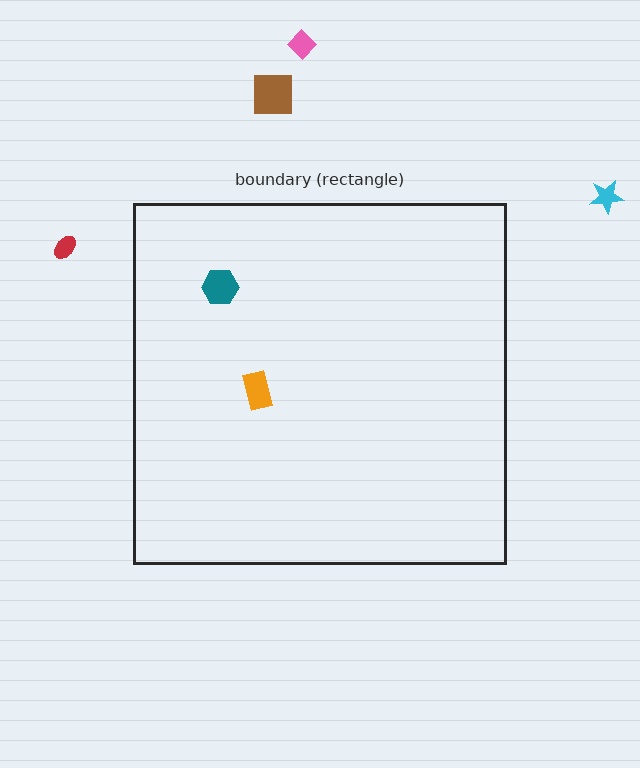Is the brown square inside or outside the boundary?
Outside.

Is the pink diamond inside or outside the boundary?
Outside.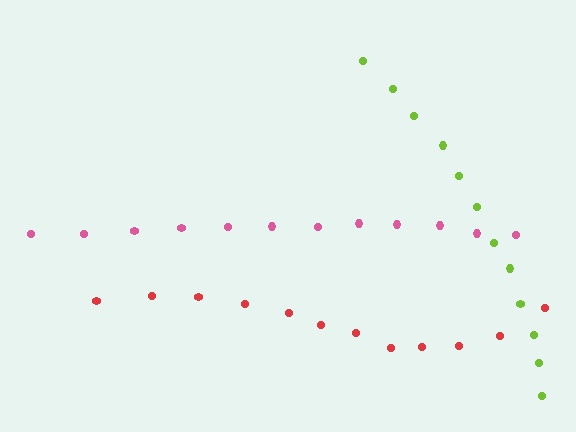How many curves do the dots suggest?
There are 3 distinct paths.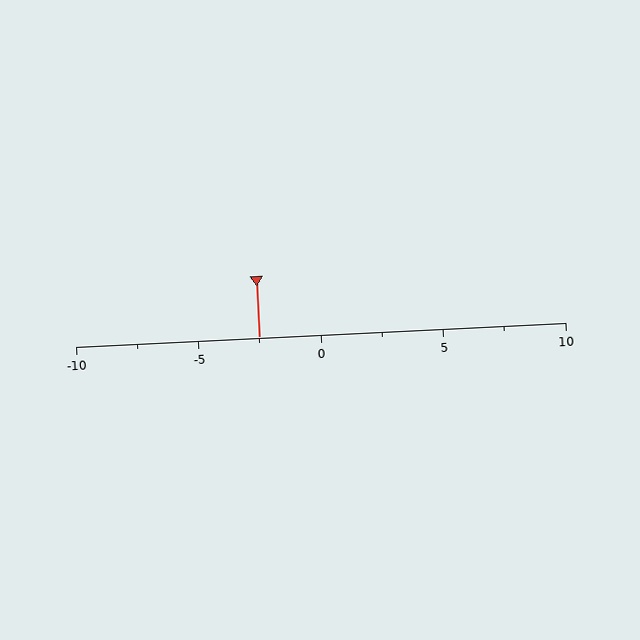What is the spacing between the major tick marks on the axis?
The major ticks are spaced 5 apart.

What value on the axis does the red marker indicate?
The marker indicates approximately -2.5.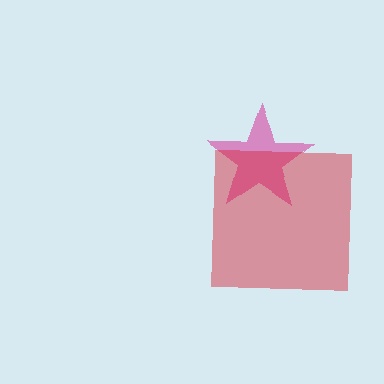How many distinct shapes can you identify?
There are 2 distinct shapes: a magenta star, a red square.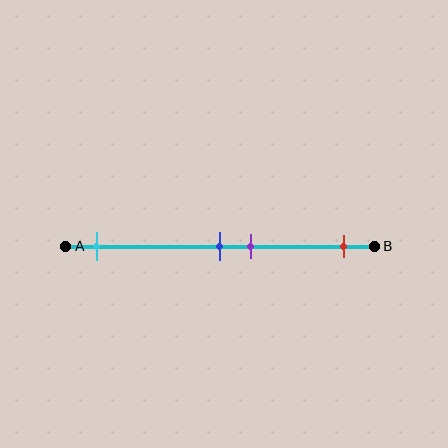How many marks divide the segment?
There are 4 marks dividing the segment.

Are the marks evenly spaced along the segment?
No, the marks are not evenly spaced.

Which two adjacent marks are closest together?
The blue and purple marks are the closest adjacent pair.